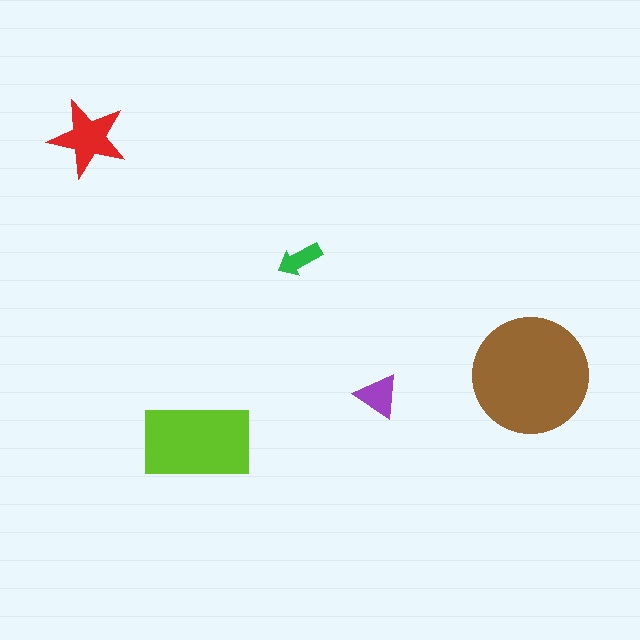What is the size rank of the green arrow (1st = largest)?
5th.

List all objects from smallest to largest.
The green arrow, the purple triangle, the red star, the lime rectangle, the brown circle.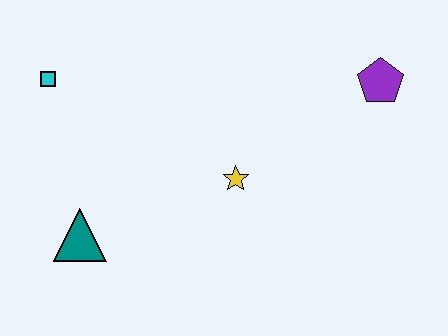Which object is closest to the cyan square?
The teal triangle is closest to the cyan square.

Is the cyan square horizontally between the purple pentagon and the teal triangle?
No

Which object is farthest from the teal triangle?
The purple pentagon is farthest from the teal triangle.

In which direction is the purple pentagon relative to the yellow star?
The purple pentagon is to the right of the yellow star.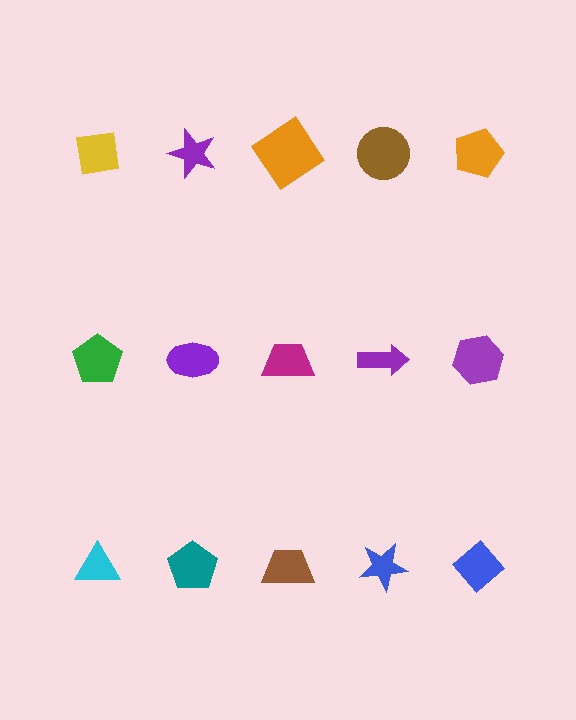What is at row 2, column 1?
A green pentagon.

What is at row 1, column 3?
An orange diamond.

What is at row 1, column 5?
An orange pentagon.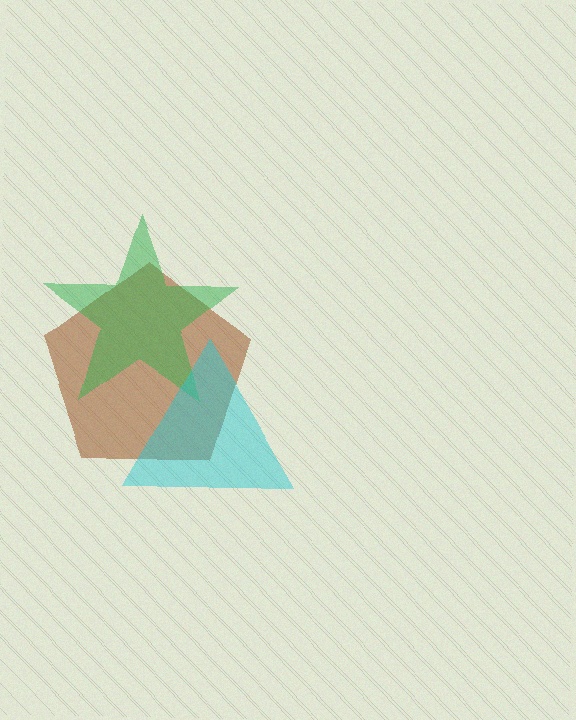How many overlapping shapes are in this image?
There are 3 overlapping shapes in the image.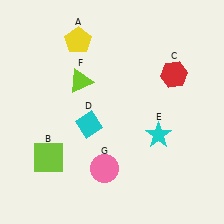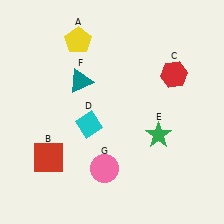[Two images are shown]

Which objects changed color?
B changed from lime to red. E changed from cyan to green. F changed from lime to teal.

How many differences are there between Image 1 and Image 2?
There are 3 differences between the two images.